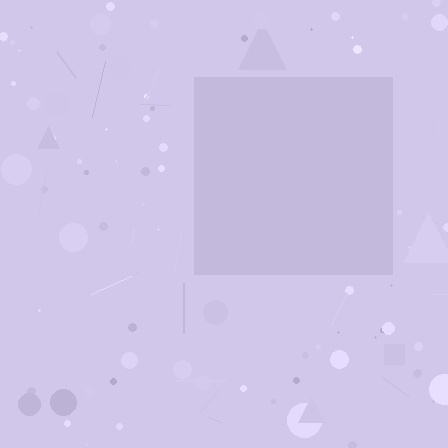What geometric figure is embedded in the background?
A square is embedded in the background.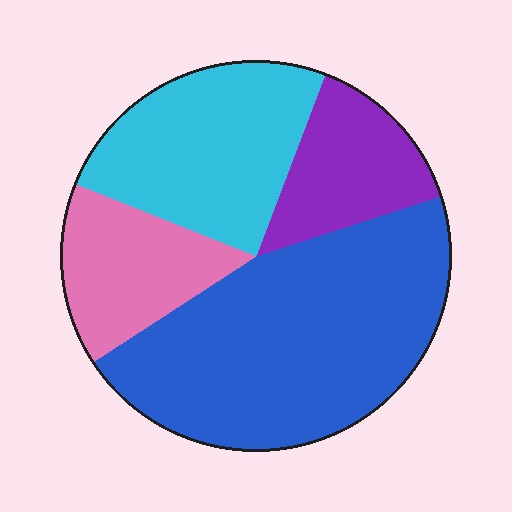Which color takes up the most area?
Blue, at roughly 45%.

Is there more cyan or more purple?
Cyan.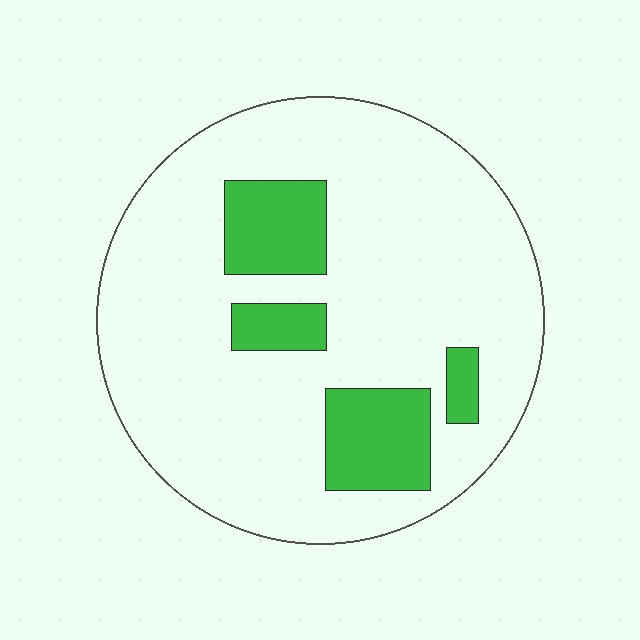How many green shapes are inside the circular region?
4.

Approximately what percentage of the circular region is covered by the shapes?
Approximately 20%.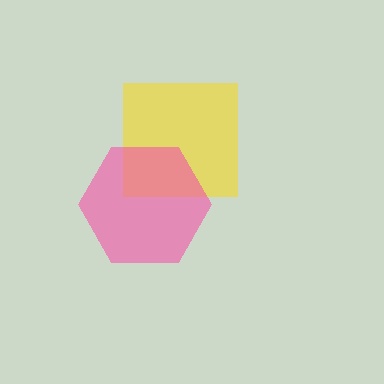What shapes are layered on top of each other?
The layered shapes are: a yellow square, a pink hexagon.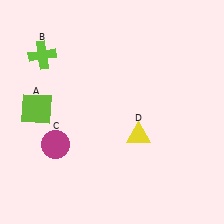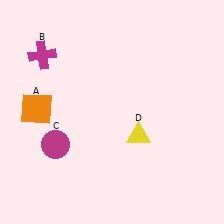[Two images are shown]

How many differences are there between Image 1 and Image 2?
There are 2 differences between the two images.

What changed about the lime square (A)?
In Image 1, A is lime. In Image 2, it changed to orange.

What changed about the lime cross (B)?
In Image 1, B is lime. In Image 2, it changed to magenta.